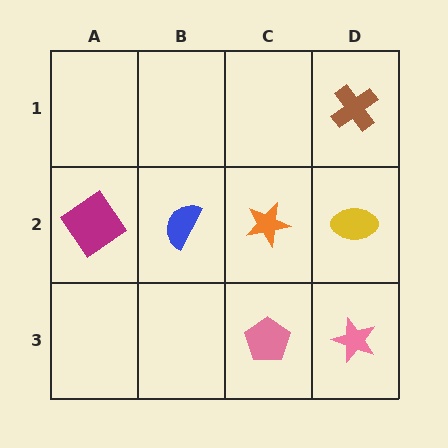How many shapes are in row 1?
1 shape.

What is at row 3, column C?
A pink pentagon.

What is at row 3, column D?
A pink star.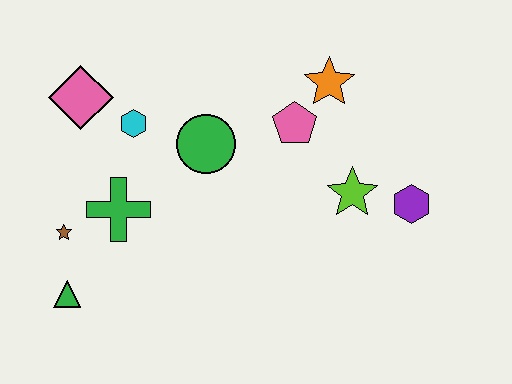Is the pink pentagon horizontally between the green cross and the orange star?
Yes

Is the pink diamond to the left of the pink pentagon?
Yes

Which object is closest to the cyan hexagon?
The pink diamond is closest to the cyan hexagon.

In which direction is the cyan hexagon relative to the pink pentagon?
The cyan hexagon is to the left of the pink pentagon.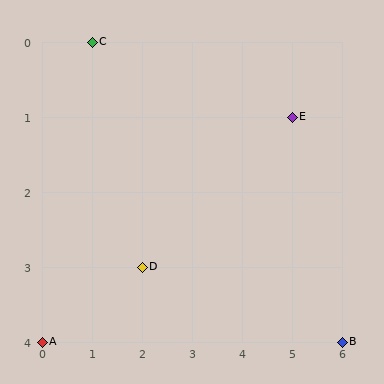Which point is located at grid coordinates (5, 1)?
Point E is at (5, 1).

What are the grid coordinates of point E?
Point E is at grid coordinates (5, 1).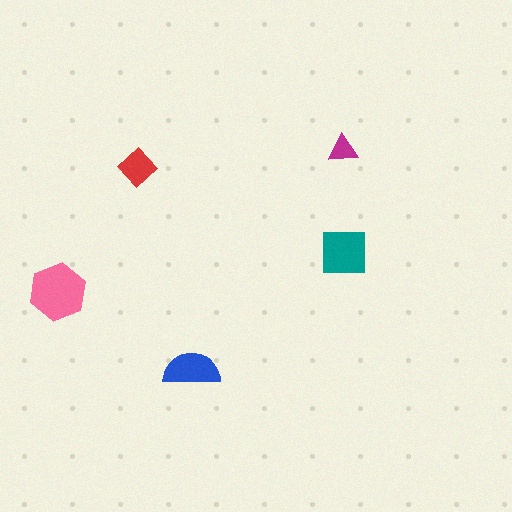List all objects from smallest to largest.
The magenta triangle, the red diamond, the blue semicircle, the teal square, the pink hexagon.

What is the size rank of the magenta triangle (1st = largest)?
5th.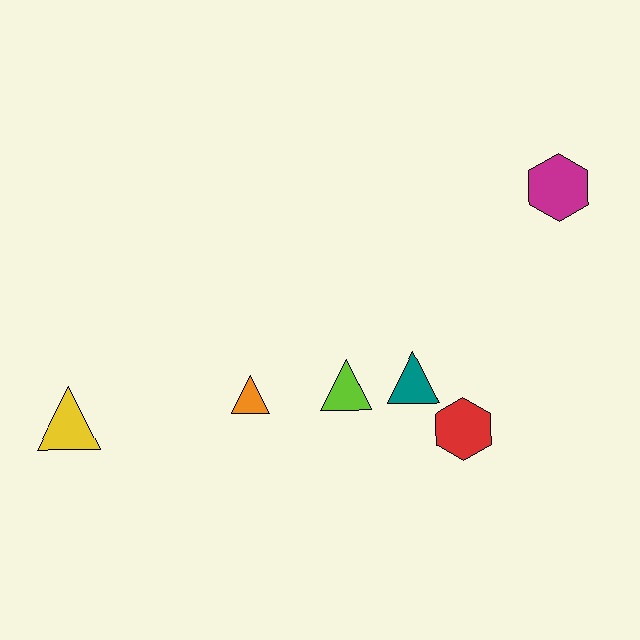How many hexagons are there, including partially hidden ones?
There are 2 hexagons.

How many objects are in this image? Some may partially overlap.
There are 6 objects.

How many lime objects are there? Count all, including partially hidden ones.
There is 1 lime object.